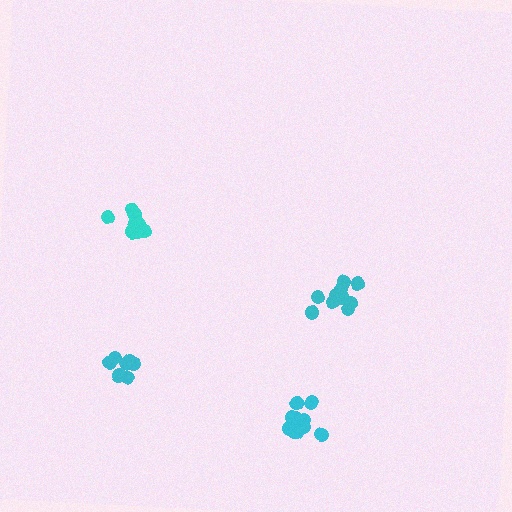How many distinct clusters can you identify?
There are 4 distinct clusters.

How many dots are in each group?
Group 1: 10 dots, Group 2: 11 dots, Group 3: 11 dots, Group 4: 7 dots (39 total).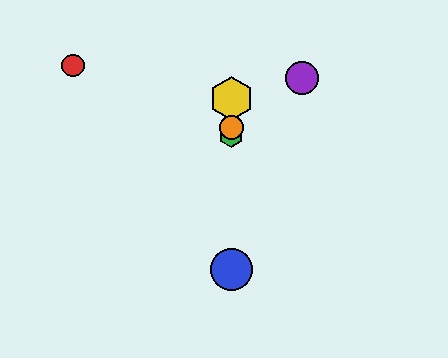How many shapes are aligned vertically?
4 shapes (the blue circle, the green hexagon, the yellow hexagon, the orange circle) are aligned vertically.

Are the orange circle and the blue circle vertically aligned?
Yes, both are at x≈231.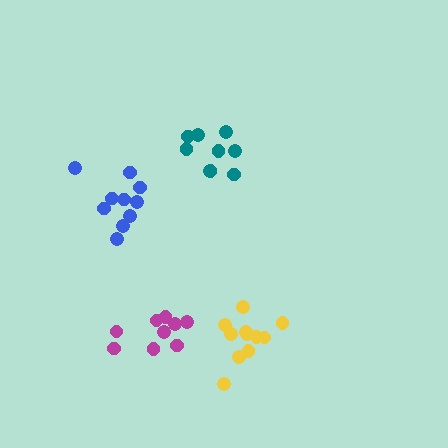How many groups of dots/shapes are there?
There are 4 groups.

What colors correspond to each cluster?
The clusters are colored: yellow, magenta, teal, blue.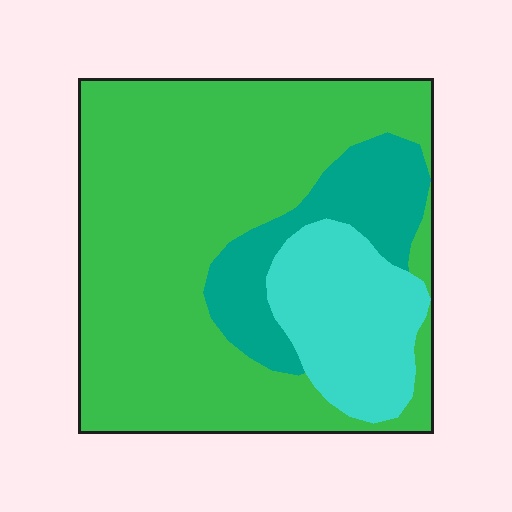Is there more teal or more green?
Green.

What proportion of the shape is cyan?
Cyan covers around 20% of the shape.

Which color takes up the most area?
Green, at roughly 65%.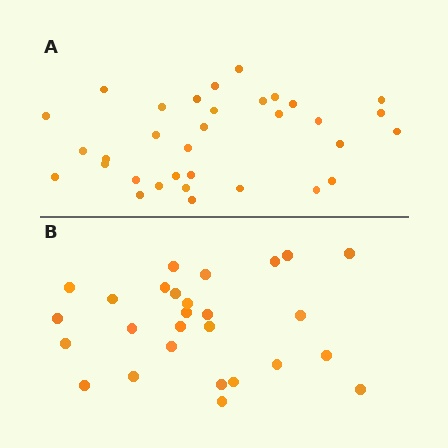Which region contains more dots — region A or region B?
Region A (the top region) has more dots.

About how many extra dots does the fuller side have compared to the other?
Region A has about 6 more dots than region B.